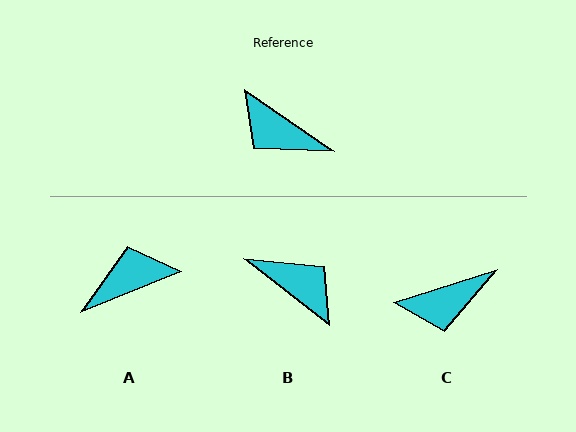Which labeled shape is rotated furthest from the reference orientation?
B, about 177 degrees away.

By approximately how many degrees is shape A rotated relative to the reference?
Approximately 123 degrees clockwise.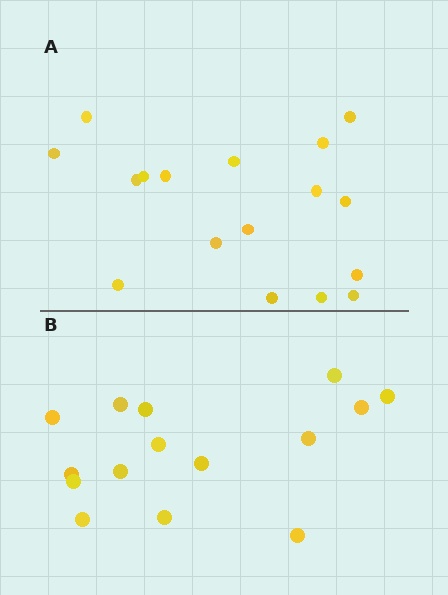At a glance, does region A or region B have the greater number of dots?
Region A (the top region) has more dots.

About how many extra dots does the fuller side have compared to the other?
Region A has just a few more — roughly 2 or 3 more dots than region B.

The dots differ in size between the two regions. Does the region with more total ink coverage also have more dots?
No. Region B has more total ink coverage because its dots are larger, but region A actually contains more individual dots. Total area can be misleading — the number of items is what matters here.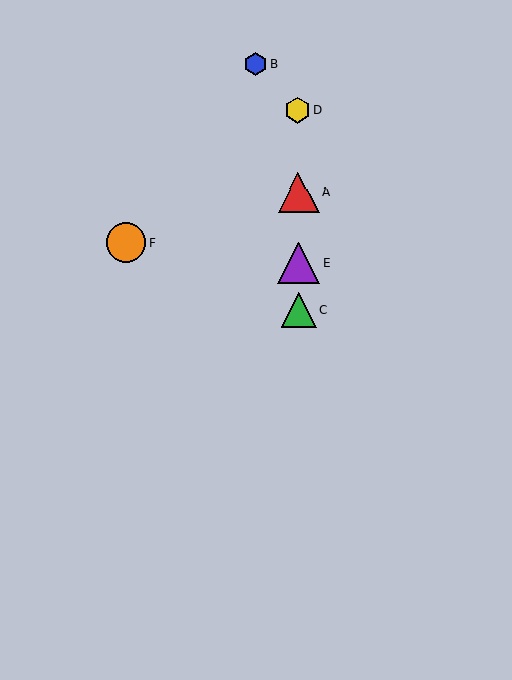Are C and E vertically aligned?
Yes, both are at x≈299.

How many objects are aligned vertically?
4 objects (A, C, D, E) are aligned vertically.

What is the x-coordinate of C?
Object C is at x≈299.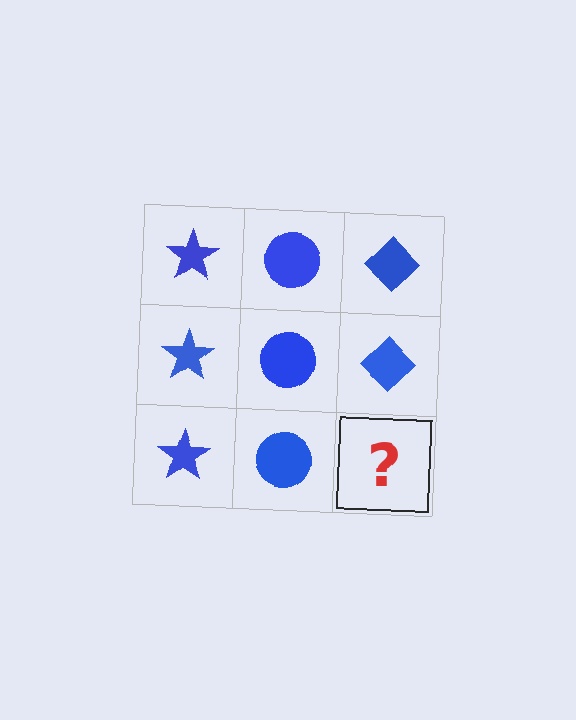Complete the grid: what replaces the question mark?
The question mark should be replaced with a blue diamond.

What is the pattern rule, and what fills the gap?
The rule is that each column has a consistent shape. The gap should be filled with a blue diamond.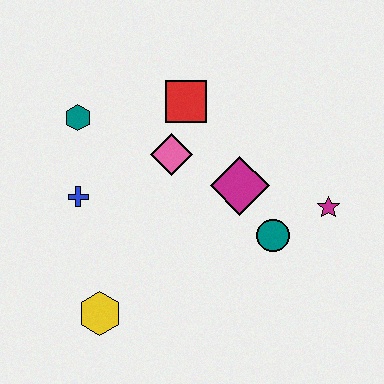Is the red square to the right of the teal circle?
No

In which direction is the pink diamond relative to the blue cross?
The pink diamond is to the right of the blue cross.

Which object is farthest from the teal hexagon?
The magenta star is farthest from the teal hexagon.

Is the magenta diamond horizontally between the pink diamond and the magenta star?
Yes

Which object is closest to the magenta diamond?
The teal circle is closest to the magenta diamond.